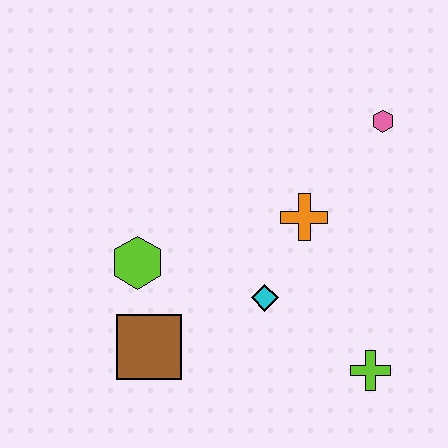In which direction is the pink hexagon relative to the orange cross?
The pink hexagon is above the orange cross.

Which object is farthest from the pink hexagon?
The brown square is farthest from the pink hexagon.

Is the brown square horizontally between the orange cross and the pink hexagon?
No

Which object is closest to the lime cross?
The cyan diamond is closest to the lime cross.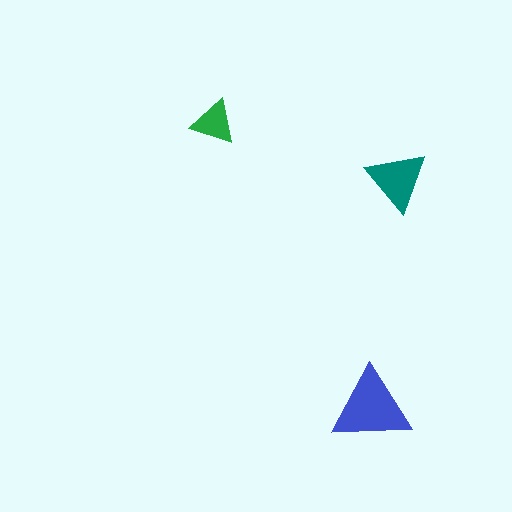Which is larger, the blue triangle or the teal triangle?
The blue one.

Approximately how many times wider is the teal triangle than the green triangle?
About 1.5 times wider.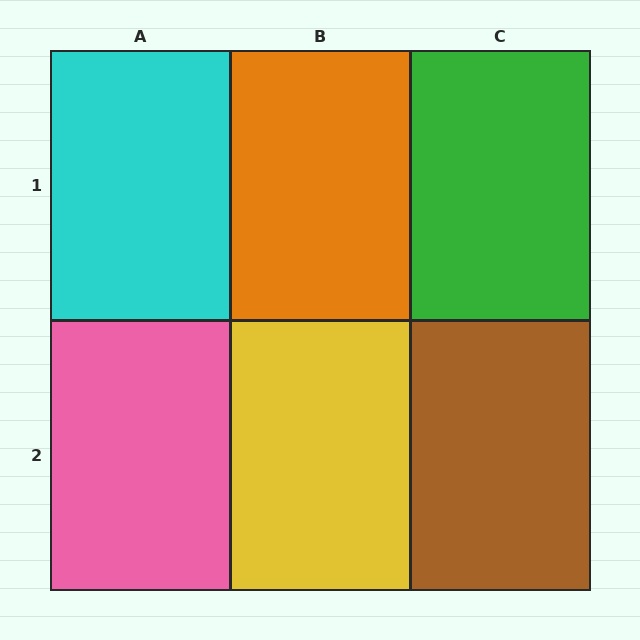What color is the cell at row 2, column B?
Yellow.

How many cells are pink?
1 cell is pink.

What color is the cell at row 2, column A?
Pink.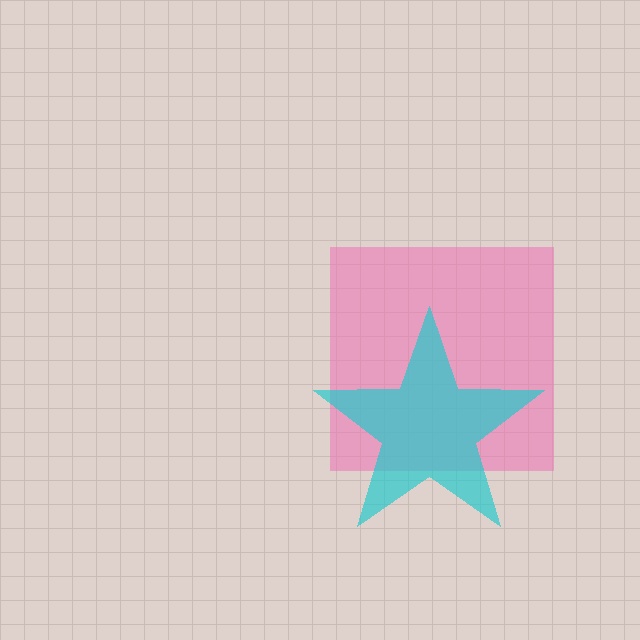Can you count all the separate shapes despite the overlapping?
Yes, there are 2 separate shapes.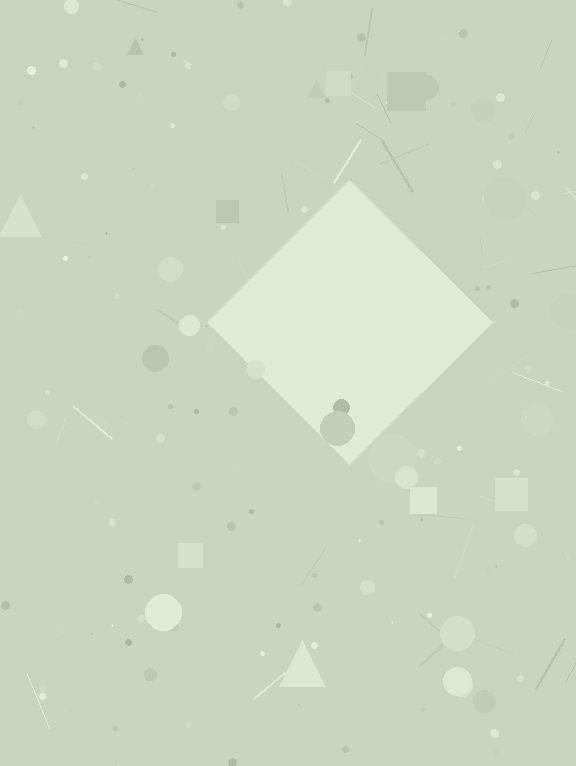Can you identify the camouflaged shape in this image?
The camouflaged shape is a diamond.